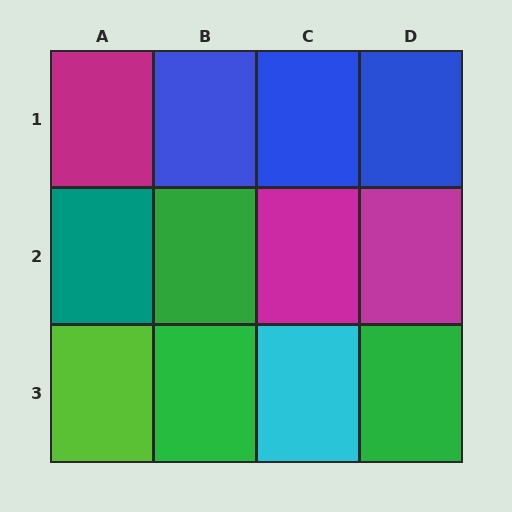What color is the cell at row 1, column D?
Blue.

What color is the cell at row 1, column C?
Blue.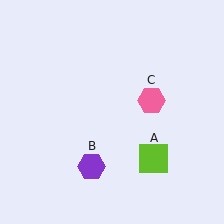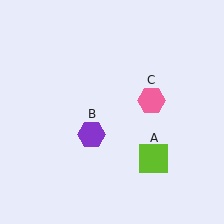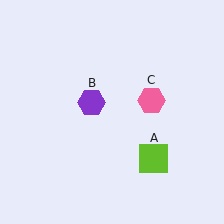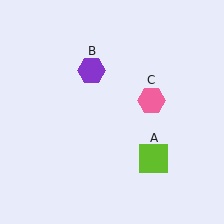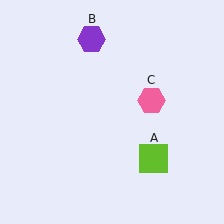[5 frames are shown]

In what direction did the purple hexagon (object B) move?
The purple hexagon (object B) moved up.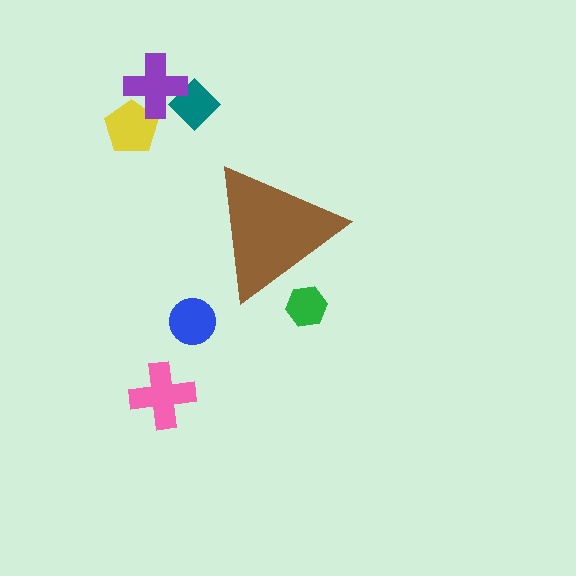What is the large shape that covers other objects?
A brown triangle.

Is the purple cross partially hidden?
No, the purple cross is fully visible.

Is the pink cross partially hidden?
No, the pink cross is fully visible.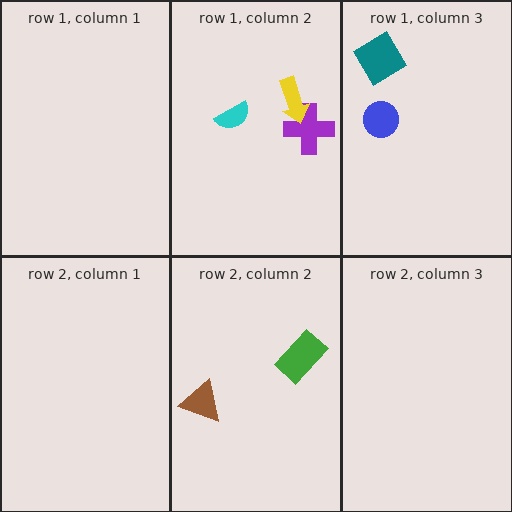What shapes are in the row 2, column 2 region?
The brown triangle, the green rectangle.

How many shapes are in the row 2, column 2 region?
2.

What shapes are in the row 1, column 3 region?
The blue circle, the teal diamond.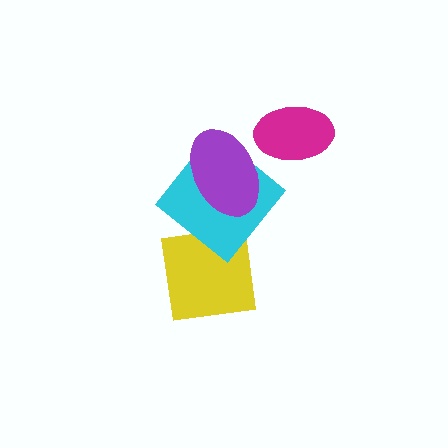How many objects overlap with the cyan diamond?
2 objects overlap with the cyan diamond.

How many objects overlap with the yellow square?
1 object overlaps with the yellow square.